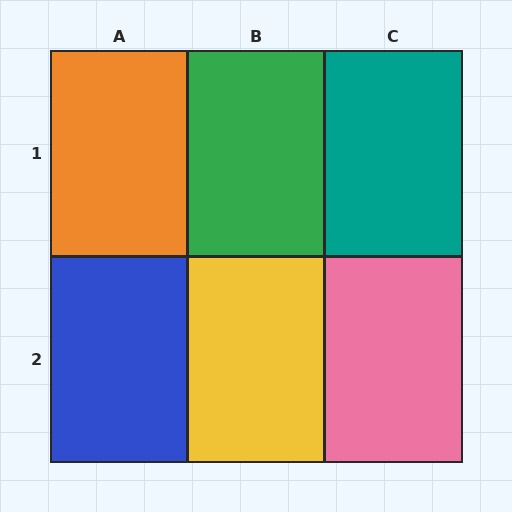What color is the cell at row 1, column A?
Orange.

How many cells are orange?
1 cell is orange.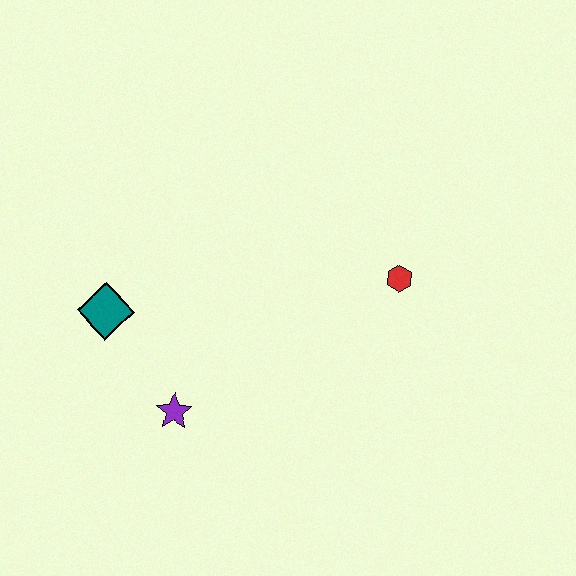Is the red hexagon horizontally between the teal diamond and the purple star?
No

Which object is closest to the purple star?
The teal diamond is closest to the purple star.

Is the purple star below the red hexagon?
Yes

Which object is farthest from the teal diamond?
The red hexagon is farthest from the teal diamond.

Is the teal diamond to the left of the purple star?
Yes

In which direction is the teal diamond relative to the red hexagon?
The teal diamond is to the left of the red hexagon.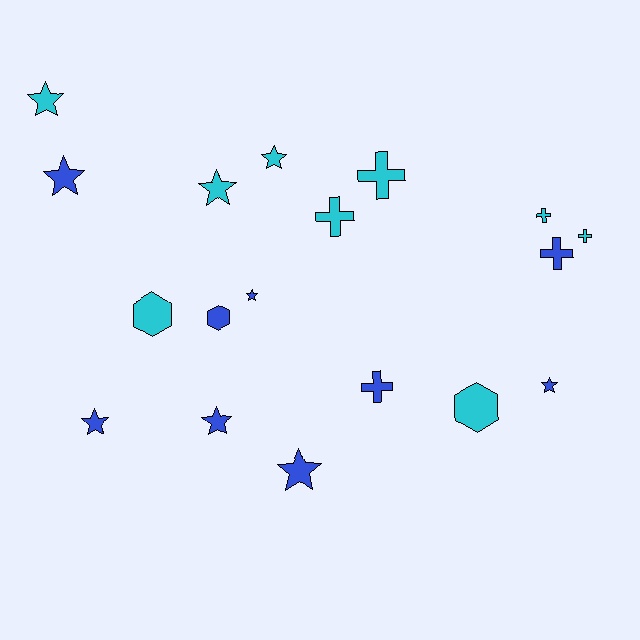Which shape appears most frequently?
Star, with 9 objects.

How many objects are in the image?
There are 18 objects.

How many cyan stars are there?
There are 3 cyan stars.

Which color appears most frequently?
Cyan, with 9 objects.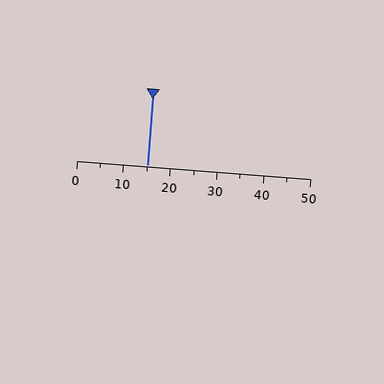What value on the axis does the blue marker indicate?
The marker indicates approximately 15.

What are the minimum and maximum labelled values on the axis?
The axis runs from 0 to 50.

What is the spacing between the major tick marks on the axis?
The major ticks are spaced 10 apart.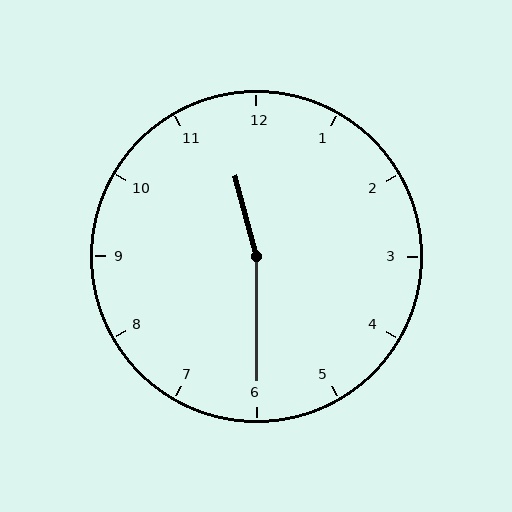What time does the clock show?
11:30.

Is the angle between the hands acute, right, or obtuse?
It is obtuse.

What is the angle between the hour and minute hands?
Approximately 165 degrees.